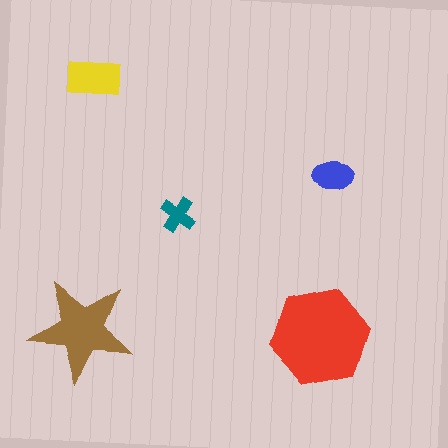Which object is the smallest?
The teal cross.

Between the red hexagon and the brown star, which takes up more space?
The red hexagon.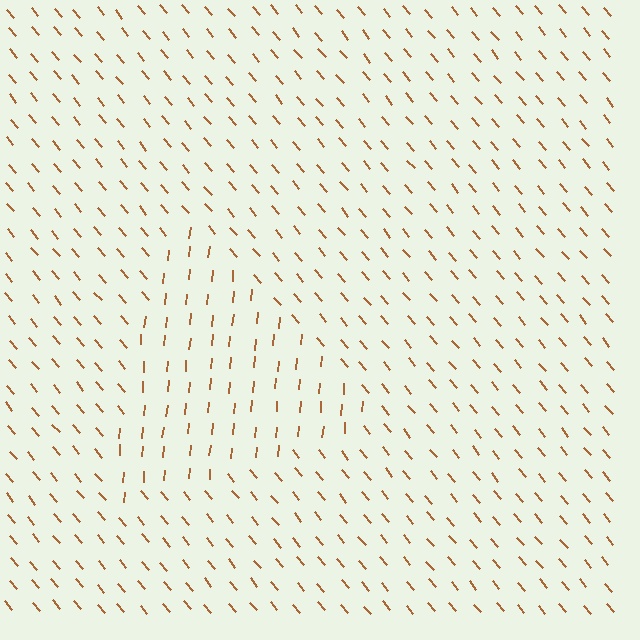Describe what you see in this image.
The image is filled with small brown line segments. A triangle region in the image has lines oriented differently from the surrounding lines, creating a visible texture boundary.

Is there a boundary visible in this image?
Yes, there is a texture boundary formed by a change in line orientation.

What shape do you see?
I see a triangle.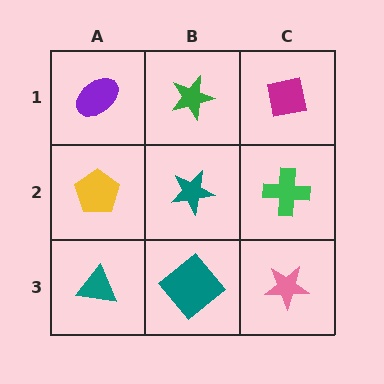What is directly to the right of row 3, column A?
A teal diamond.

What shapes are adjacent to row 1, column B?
A teal star (row 2, column B), a purple ellipse (row 1, column A), a magenta square (row 1, column C).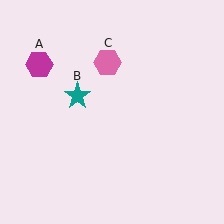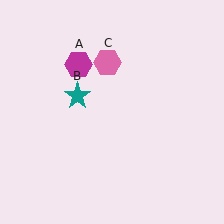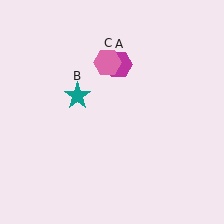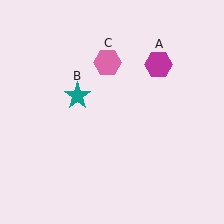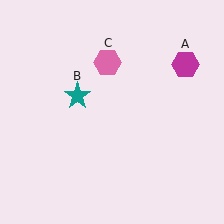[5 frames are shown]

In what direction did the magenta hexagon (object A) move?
The magenta hexagon (object A) moved right.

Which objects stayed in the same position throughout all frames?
Teal star (object B) and pink hexagon (object C) remained stationary.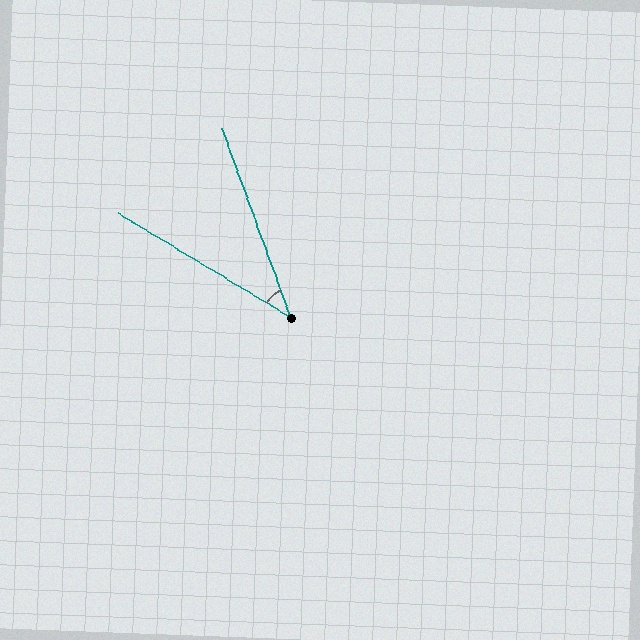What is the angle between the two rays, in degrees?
Approximately 39 degrees.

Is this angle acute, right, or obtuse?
It is acute.